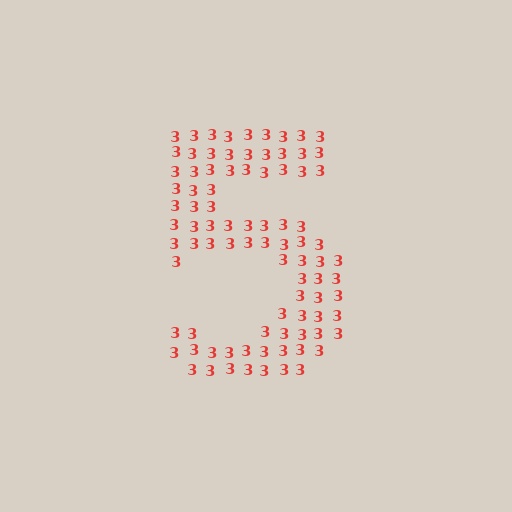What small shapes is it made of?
It is made of small digit 3's.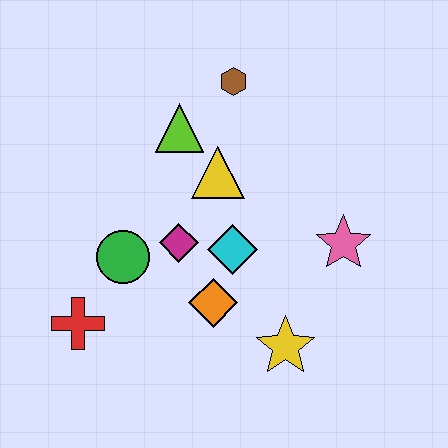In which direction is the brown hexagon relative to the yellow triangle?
The brown hexagon is above the yellow triangle.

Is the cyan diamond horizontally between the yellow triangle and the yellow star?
Yes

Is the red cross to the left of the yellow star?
Yes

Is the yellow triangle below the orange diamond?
No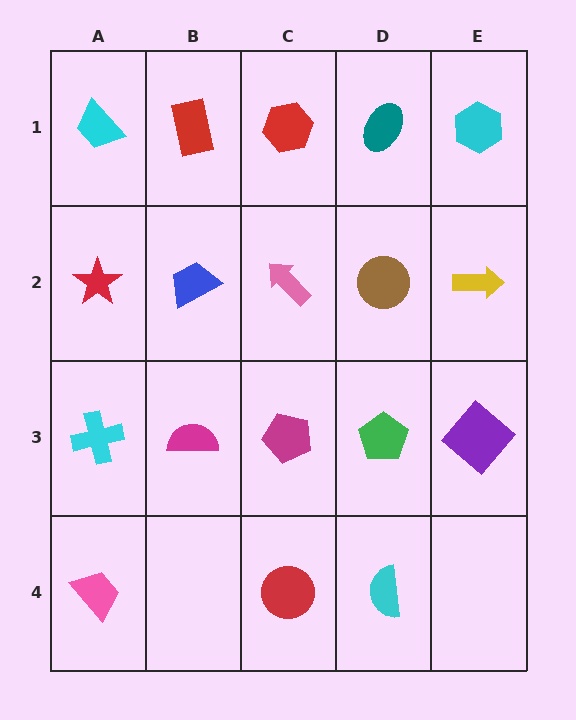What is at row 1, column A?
A cyan trapezoid.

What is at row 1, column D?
A teal ellipse.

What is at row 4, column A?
A pink trapezoid.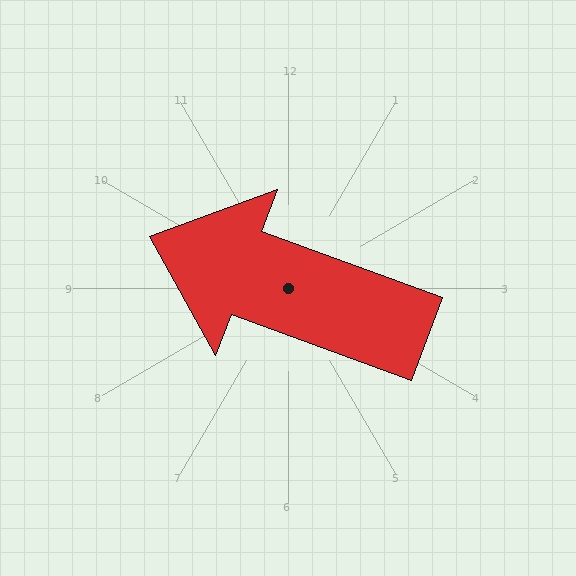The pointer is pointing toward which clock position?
Roughly 10 o'clock.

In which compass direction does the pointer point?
West.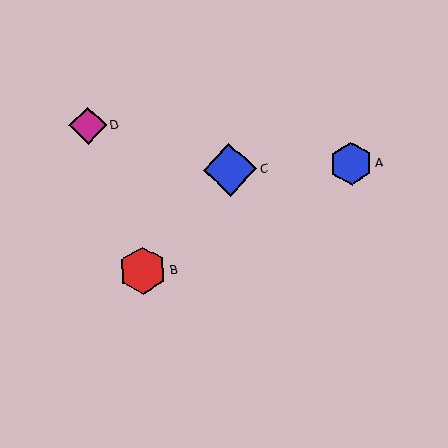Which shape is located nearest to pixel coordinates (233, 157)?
The blue diamond (labeled C) at (230, 170) is nearest to that location.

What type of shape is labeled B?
Shape B is a red hexagon.